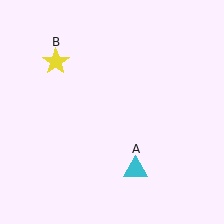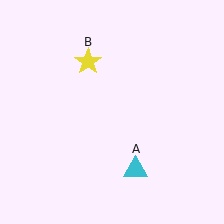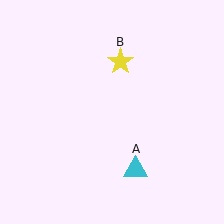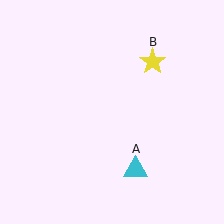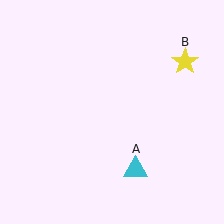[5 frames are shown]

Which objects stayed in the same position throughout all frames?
Cyan triangle (object A) remained stationary.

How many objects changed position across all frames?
1 object changed position: yellow star (object B).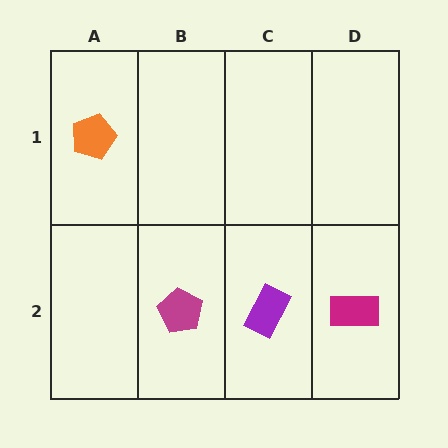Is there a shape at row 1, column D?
No, that cell is empty.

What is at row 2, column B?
A magenta pentagon.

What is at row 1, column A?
An orange pentagon.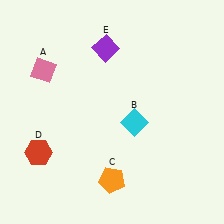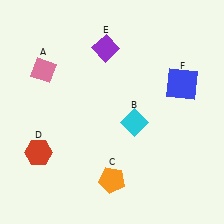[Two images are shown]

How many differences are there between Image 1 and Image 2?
There is 1 difference between the two images.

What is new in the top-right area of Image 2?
A blue square (F) was added in the top-right area of Image 2.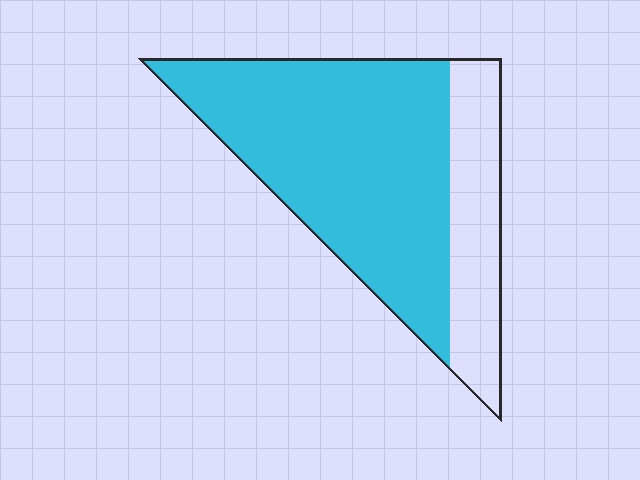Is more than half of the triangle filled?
Yes.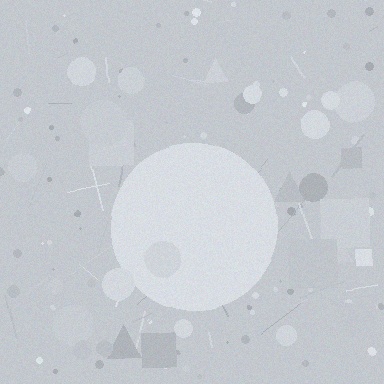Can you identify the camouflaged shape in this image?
The camouflaged shape is a circle.